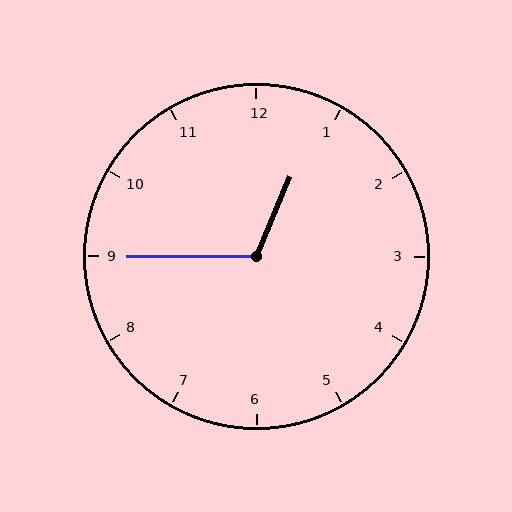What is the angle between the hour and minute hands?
Approximately 112 degrees.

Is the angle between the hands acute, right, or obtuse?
It is obtuse.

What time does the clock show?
12:45.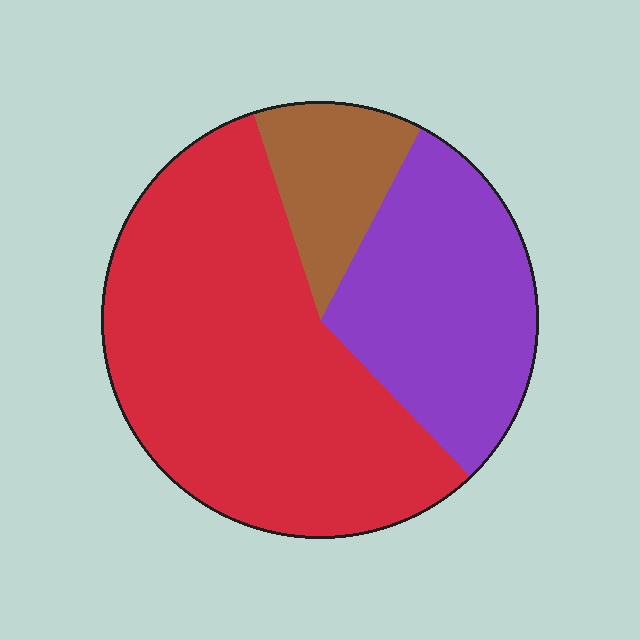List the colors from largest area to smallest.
From largest to smallest: red, purple, brown.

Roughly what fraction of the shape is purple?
Purple covers about 30% of the shape.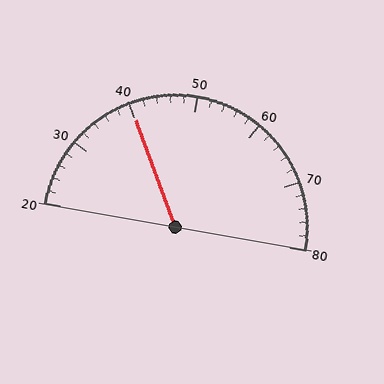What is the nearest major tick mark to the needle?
The nearest major tick mark is 40.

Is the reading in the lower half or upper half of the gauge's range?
The reading is in the lower half of the range (20 to 80).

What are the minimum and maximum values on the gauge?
The gauge ranges from 20 to 80.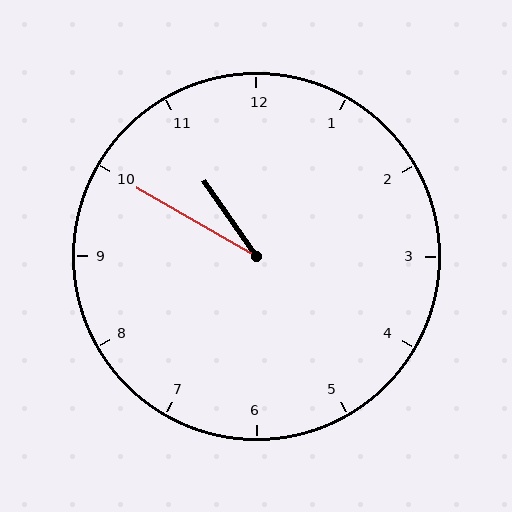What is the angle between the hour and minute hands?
Approximately 25 degrees.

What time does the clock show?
10:50.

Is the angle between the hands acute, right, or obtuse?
It is acute.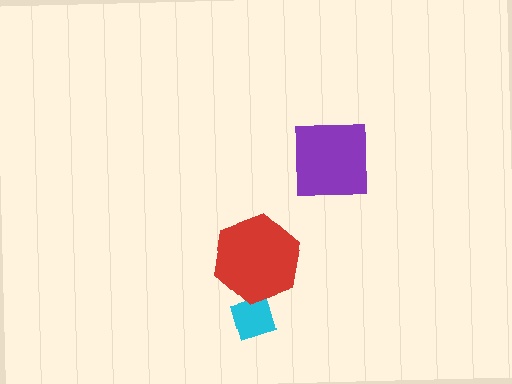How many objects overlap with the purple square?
0 objects overlap with the purple square.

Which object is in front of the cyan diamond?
The red hexagon is in front of the cyan diamond.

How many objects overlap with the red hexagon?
1 object overlaps with the red hexagon.